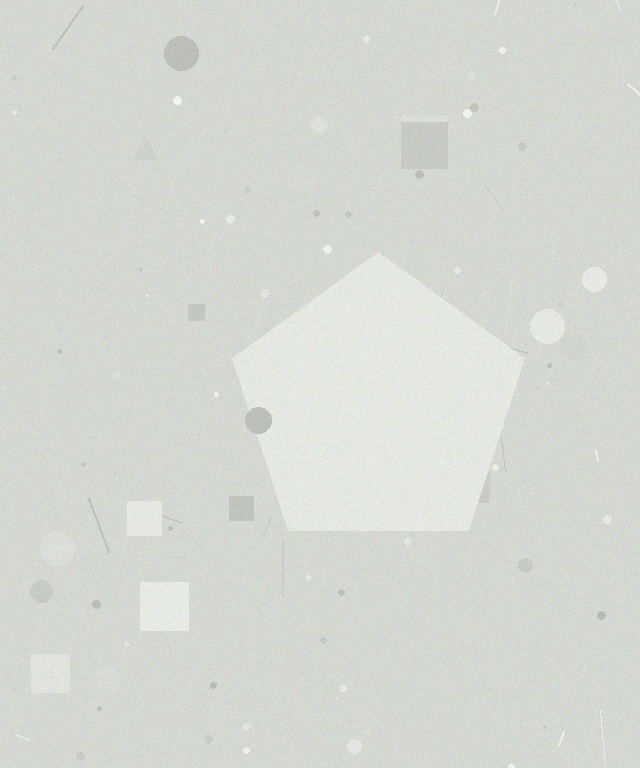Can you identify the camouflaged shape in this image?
The camouflaged shape is a pentagon.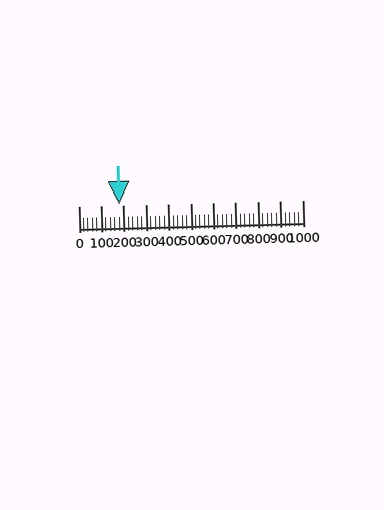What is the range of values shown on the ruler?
The ruler shows values from 0 to 1000.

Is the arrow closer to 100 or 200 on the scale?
The arrow is closer to 200.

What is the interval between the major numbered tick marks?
The major tick marks are spaced 100 units apart.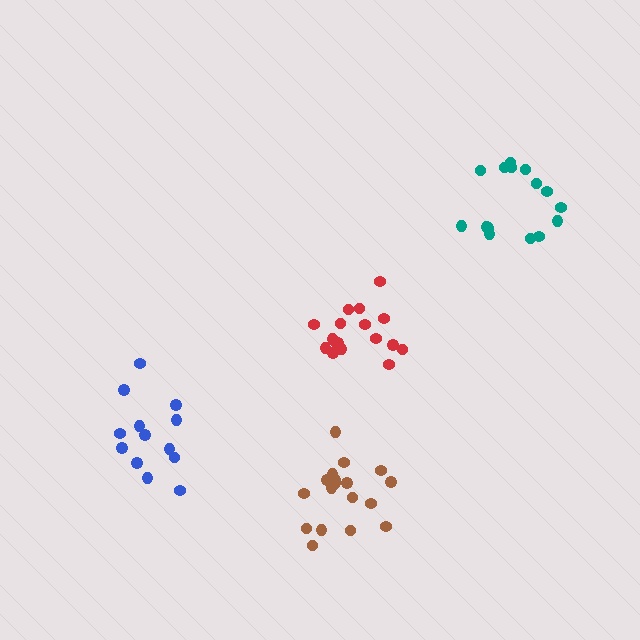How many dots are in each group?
Group 1: 18 dots, Group 2: 17 dots, Group 3: 13 dots, Group 4: 15 dots (63 total).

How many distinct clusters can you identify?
There are 4 distinct clusters.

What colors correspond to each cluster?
The clusters are colored: brown, red, blue, teal.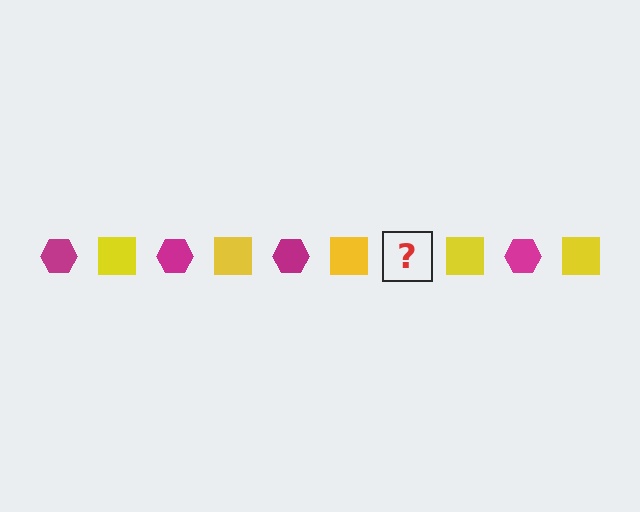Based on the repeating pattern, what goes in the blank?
The blank should be a magenta hexagon.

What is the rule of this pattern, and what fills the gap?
The rule is that the pattern alternates between magenta hexagon and yellow square. The gap should be filled with a magenta hexagon.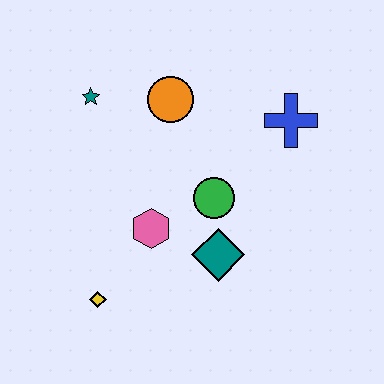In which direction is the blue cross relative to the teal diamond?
The blue cross is above the teal diamond.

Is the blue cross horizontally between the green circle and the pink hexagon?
No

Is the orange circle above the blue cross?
Yes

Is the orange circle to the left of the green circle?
Yes